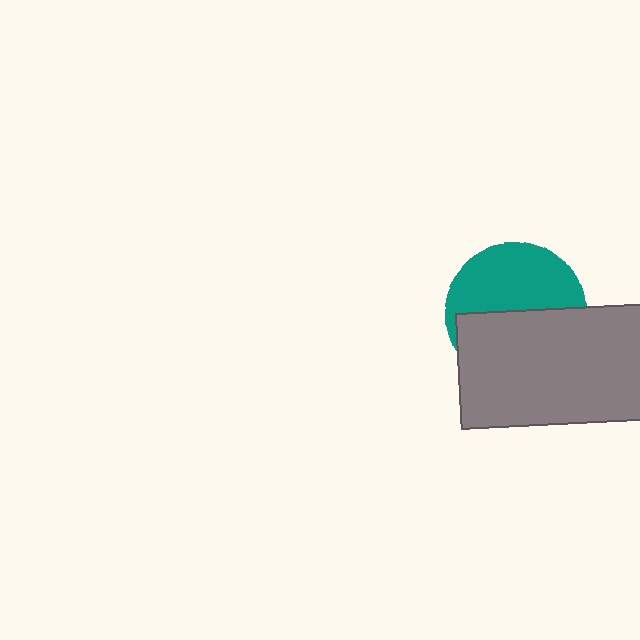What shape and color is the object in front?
The object in front is a gray rectangle.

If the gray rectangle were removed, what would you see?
You would see the complete teal circle.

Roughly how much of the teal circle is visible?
About half of it is visible (roughly 49%).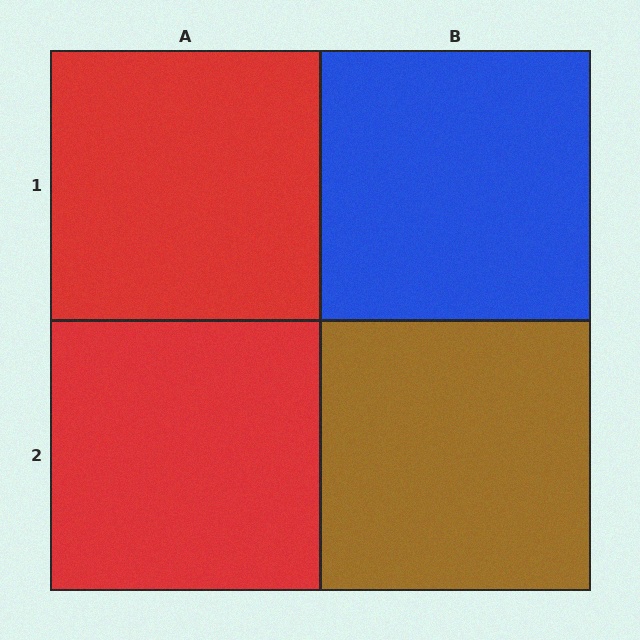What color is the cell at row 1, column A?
Red.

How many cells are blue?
1 cell is blue.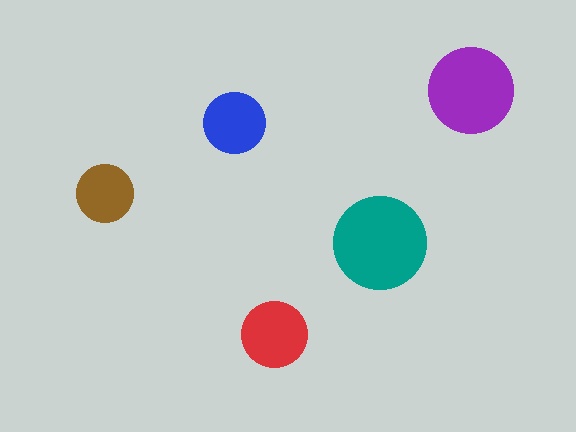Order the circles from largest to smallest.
the teal one, the purple one, the red one, the blue one, the brown one.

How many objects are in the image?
There are 5 objects in the image.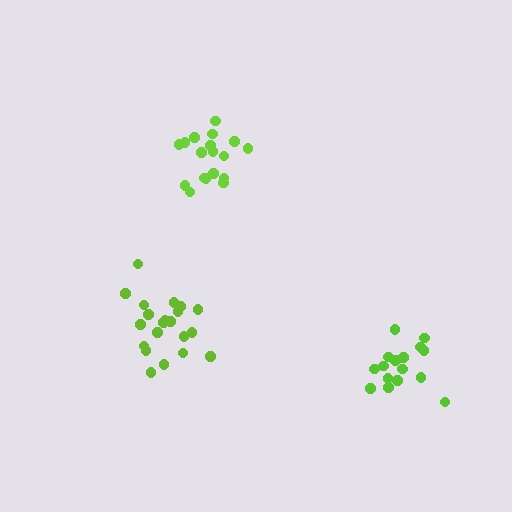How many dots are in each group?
Group 1: 18 dots, Group 2: 21 dots, Group 3: 16 dots (55 total).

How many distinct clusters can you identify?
There are 3 distinct clusters.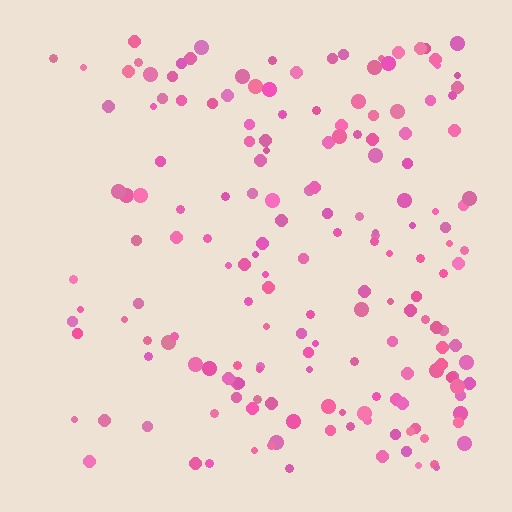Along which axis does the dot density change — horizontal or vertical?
Horizontal.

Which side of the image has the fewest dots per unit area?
The left.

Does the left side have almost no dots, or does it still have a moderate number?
Still a moderate number, just noticeably fewer than the right.